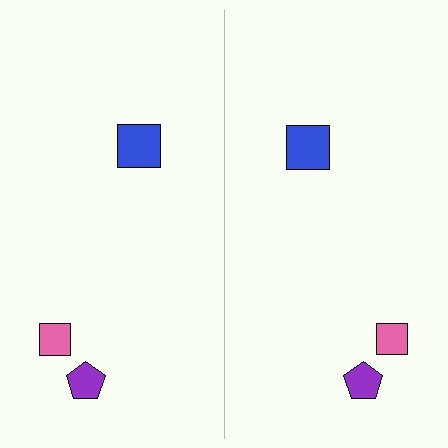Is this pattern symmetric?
Yes, this pattern has bilateral (reflection) symmetry.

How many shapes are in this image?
There are 6 shapes in this image.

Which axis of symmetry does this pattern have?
The pattern has a vertical axis of symmetry running through the center of the image.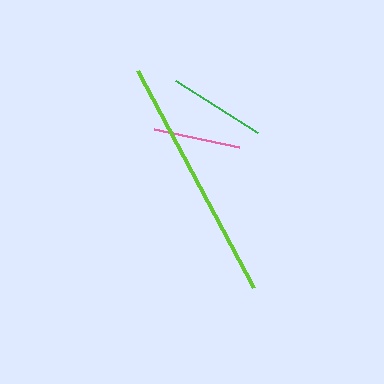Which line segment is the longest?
The lime line is the longest at approximately 245 pixels.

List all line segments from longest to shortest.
From longest to shortest: lime, green, pink.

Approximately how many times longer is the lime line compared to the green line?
The lime line is approximately 2.5 times the length of the green line.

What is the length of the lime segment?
The lime segment is approximately 245 pixels long.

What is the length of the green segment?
The green segment is approximately 97 pixels long.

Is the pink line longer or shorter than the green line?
The green line is longer than the pink line.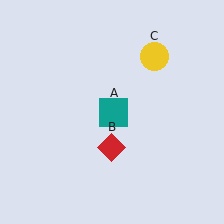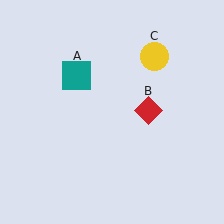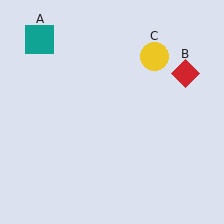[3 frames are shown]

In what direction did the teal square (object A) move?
The teal square (object A) moved up and to the left.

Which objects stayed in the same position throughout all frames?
Yellow circle (object C) remained stationary.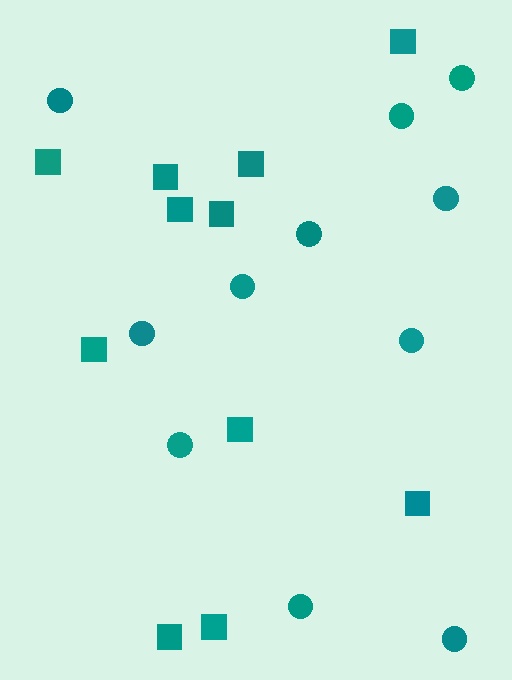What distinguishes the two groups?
There are 2 groups: one group of circles (11) and one group of squares (11).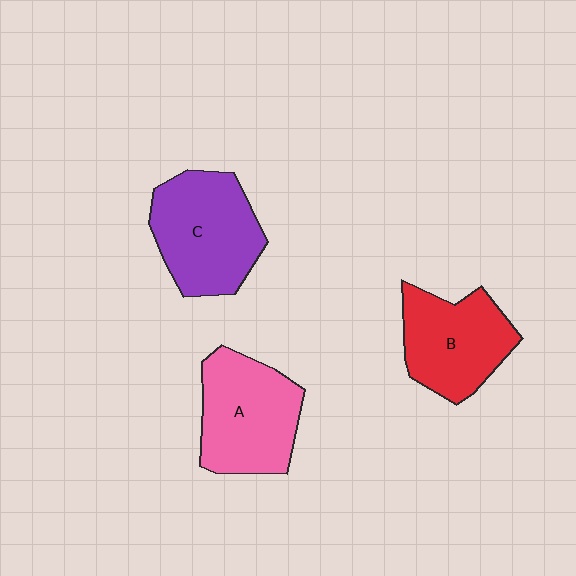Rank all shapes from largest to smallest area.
From largest to smallest: C (purple), A (pink), B (red).